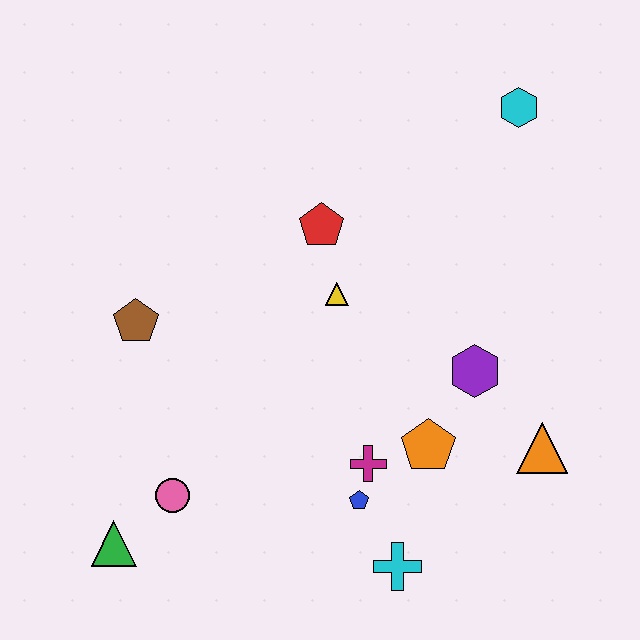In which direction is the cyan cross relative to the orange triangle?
The cyan cross is to the left of the orange triangle.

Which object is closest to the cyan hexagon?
The red pentagon is closest to the cyan hexagon.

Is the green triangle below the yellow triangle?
Yes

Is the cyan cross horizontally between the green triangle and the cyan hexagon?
Yes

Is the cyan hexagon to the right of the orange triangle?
No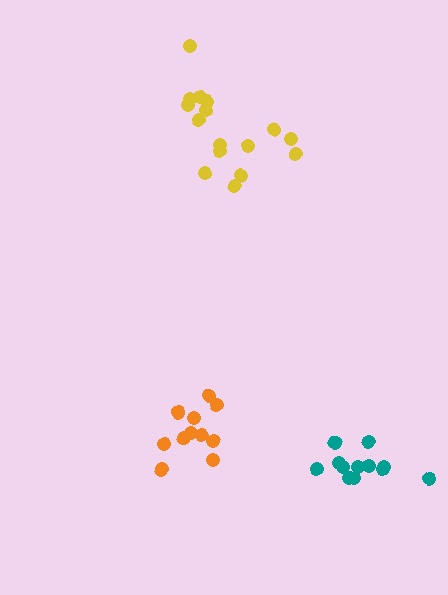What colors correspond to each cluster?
The clusters are colored: teal, orange, yellow.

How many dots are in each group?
Group 1: 12 dots, Group 2: 11 dots, Group 3: 16 dots (39 total).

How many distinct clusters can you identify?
There are 3 distinct clusters.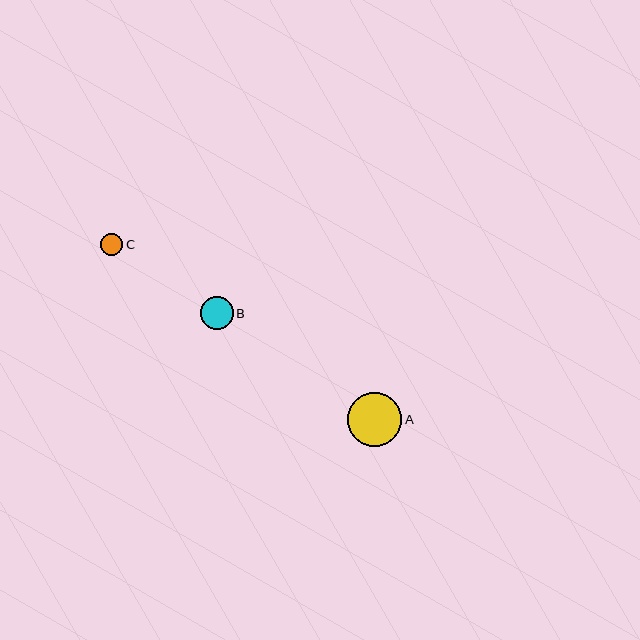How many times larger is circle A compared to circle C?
Circle A is approximately 2.5 times the size of circle C.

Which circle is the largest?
Circle A is the largest with a size of approximately 54 pixels.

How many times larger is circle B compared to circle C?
Circle B is approximately 1.5 times the size of circle C.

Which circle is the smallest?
Circle C is the smallest with a size of approximately 22 pixels.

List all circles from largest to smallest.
From largest to smallest: A, B, C.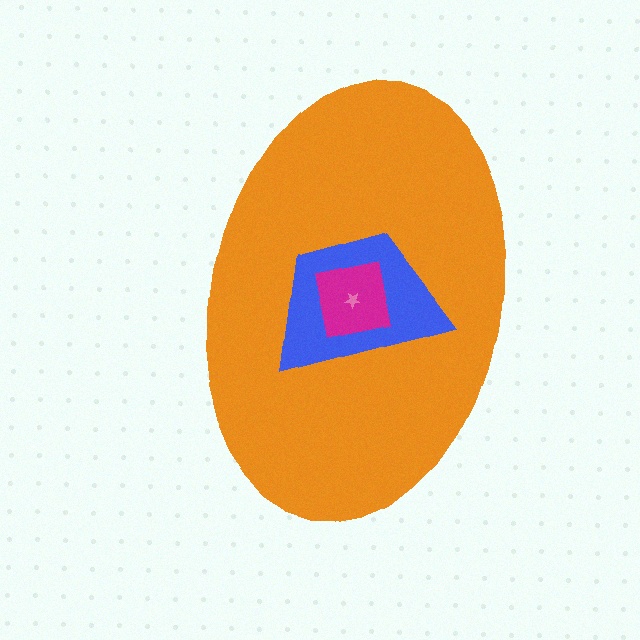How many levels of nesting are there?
4.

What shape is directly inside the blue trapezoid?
The magenta square.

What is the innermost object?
The pink star.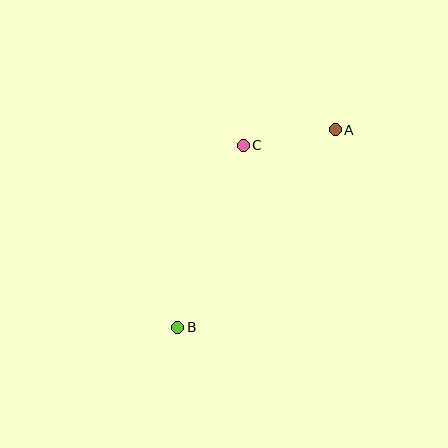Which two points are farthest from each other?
Points A and B are farthest from each other.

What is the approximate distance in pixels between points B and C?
The distance between B and C is approximately 193 pixels.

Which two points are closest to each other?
Points A and C are closest to each other.